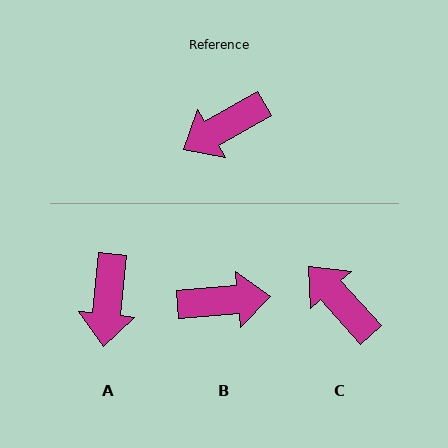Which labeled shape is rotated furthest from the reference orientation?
B, about 155 degrees away.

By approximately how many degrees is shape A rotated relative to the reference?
Approximately 54 degrees counter-clockwise.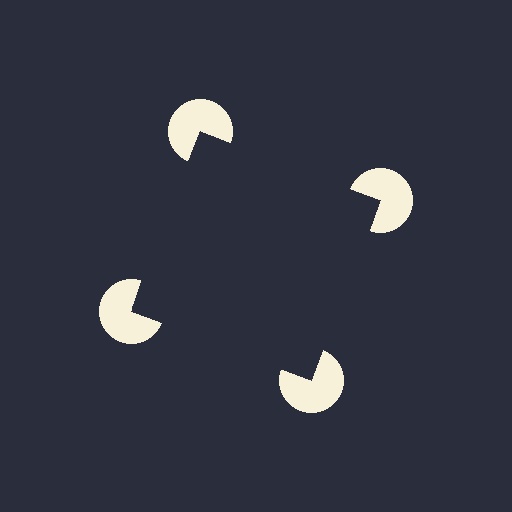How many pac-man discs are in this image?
There are 4 — one at each vertex of the illusory square.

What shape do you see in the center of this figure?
An illusory square — its edges are inferred from the aligned wedge cuts in the pac-man discs, not physically drawn.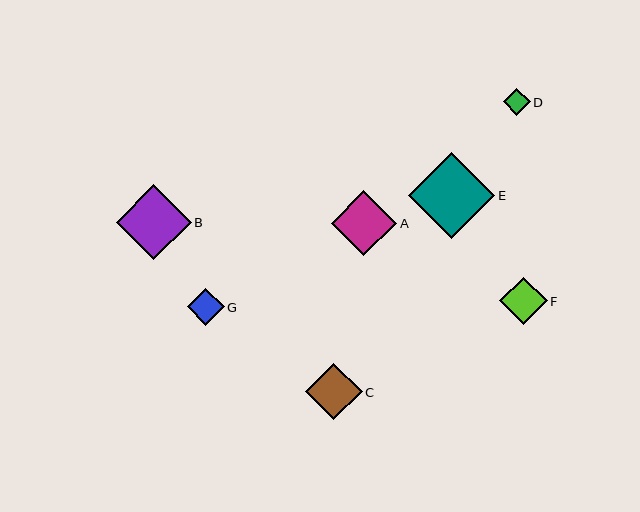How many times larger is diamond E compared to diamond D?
Diamond E is approximately 3.2 times the size of diamond D.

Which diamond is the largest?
Diamond E is the largest with a size of approximately 86 pixels.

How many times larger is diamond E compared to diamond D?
Diamond E is approximately 3.2 times the size of diamond D.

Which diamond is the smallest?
Diamond D is the smallest with a size of approximately 27 pixels.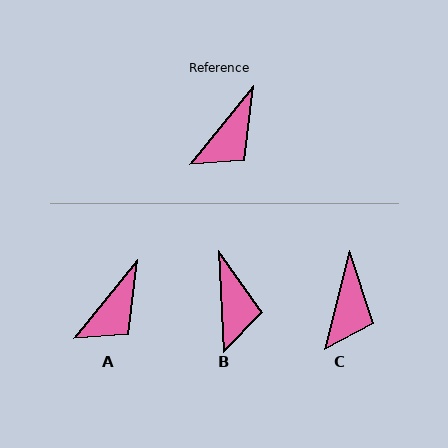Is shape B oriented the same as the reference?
No, it is off by about 41 degrees.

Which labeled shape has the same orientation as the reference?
A.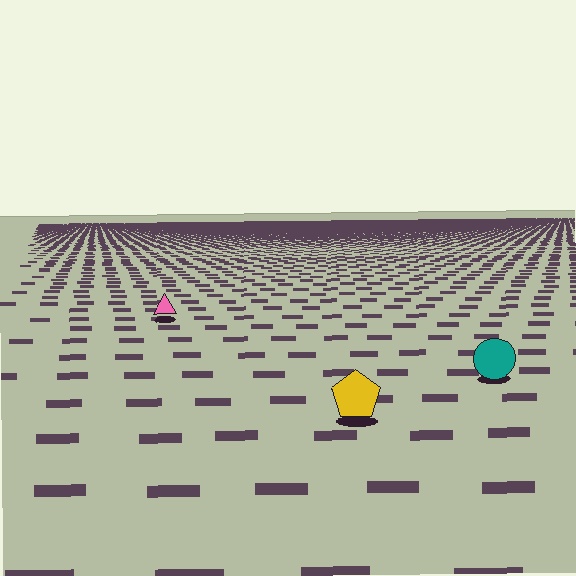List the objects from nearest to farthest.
From nearest to farthest: the yellow pentagon, the teal circle, the pink triangle.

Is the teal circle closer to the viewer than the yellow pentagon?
No. The yellow pentagon is closer — you can tell from the texture gradient: the ground texture is coarser near it.